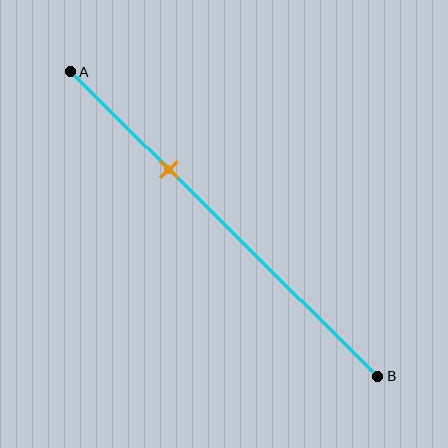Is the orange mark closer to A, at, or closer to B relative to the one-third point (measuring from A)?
The orange mark is approximately at the one-third point of segment AB.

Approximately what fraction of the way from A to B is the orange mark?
The orange mark is approximately 30% of the way from A to B.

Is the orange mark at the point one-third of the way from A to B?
Yes, the mark is approximately at the one-third point.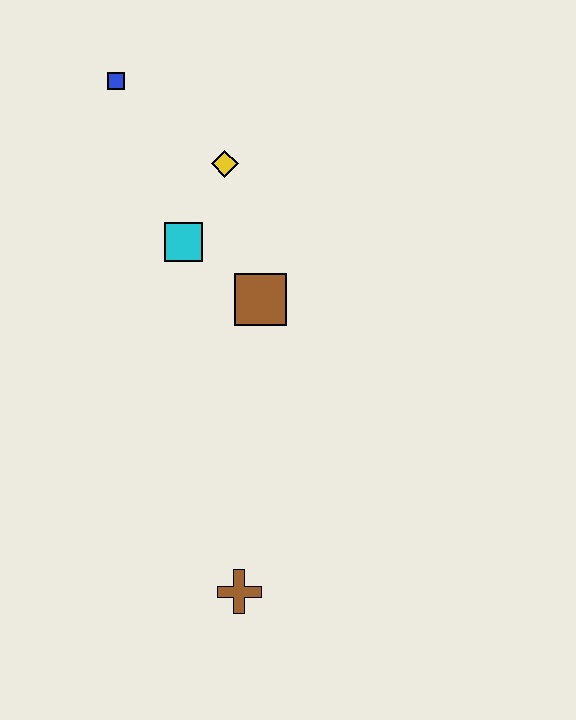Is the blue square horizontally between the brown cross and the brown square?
No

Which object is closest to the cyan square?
The yellow diamond is closest to the cyan square.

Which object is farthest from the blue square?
The brown cross is farthest from the blue square.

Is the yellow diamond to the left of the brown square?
Yes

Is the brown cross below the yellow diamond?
Yes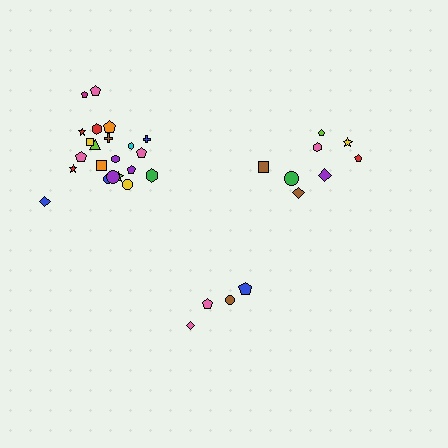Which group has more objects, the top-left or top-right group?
The top-left group.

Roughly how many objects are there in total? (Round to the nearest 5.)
Roughly 35 objects in total.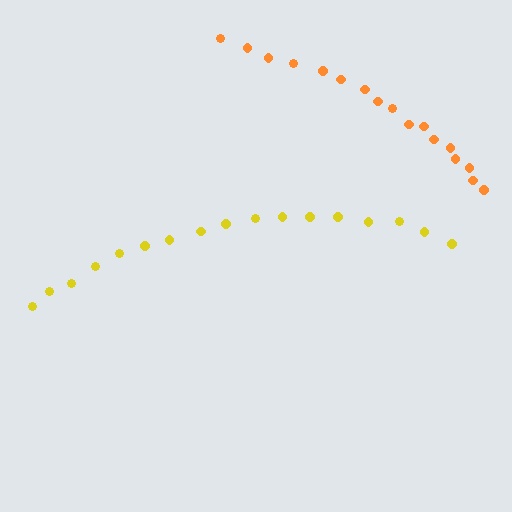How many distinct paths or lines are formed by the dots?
There are 2 distinct paths.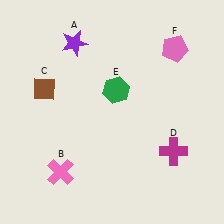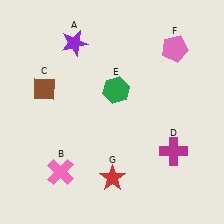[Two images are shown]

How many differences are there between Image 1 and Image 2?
There is 1 difference between the two images.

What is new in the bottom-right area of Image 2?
A red star (G) was added in the bottom-right area of Image 2.